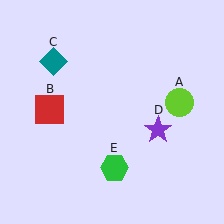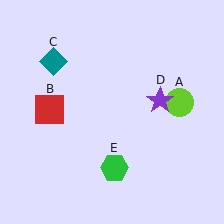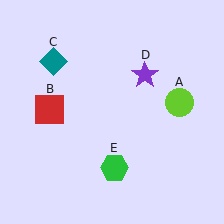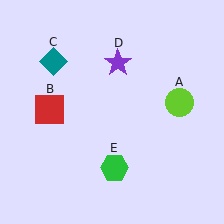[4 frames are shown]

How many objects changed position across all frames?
1 object changed position: purple star (object D).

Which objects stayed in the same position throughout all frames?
Lime circle (object A) and red square (object B) and teal diamond (object C) and green hexagon (object E) remained stationary.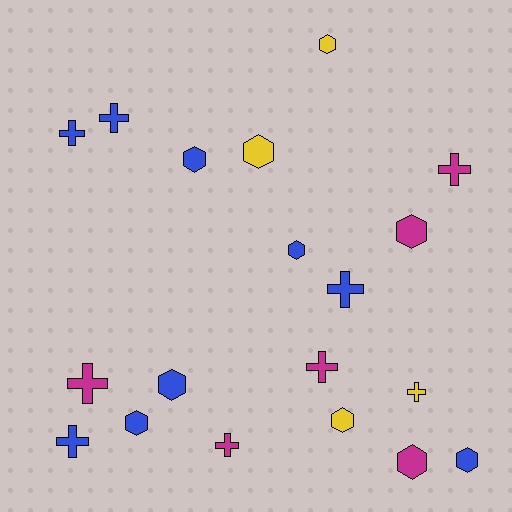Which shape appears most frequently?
Hexagon, with 10 objects.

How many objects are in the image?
There are 19 objects.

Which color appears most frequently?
Blue, with 9 objects.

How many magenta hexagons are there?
There are 2 magenta hexagons.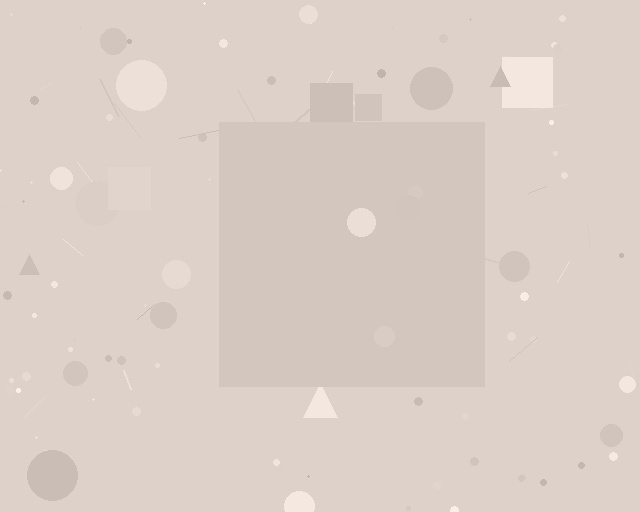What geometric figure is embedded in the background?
A square is embedded in the background.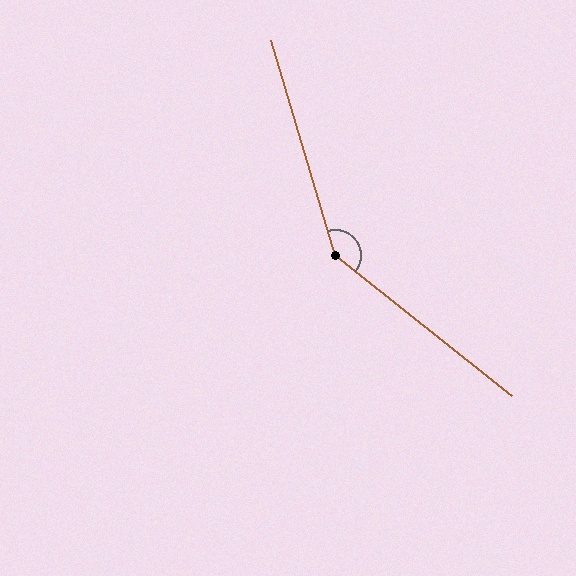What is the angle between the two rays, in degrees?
Approximately 145 degrees.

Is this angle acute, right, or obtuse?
It is obtuse.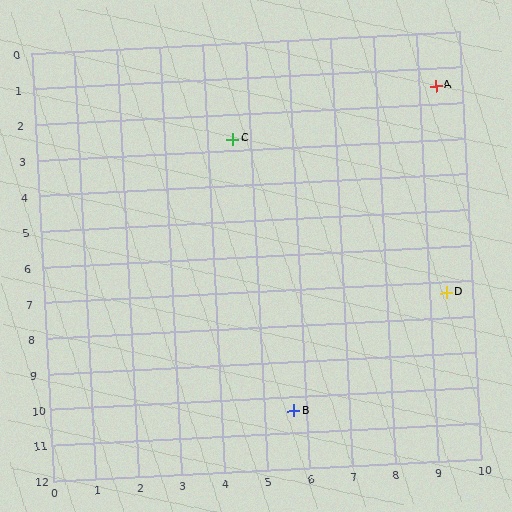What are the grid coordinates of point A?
Point A is at approximately (9.4, 1.5).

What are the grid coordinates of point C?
Point C is at approximately (4.6, 2.7).